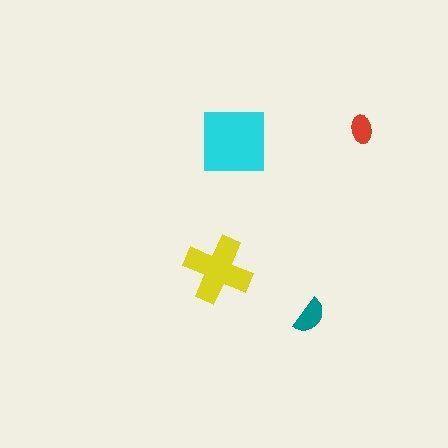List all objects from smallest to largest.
The red ellipse, the teal semicircle, the yellow cross, the cyan square.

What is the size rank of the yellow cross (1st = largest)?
2nd.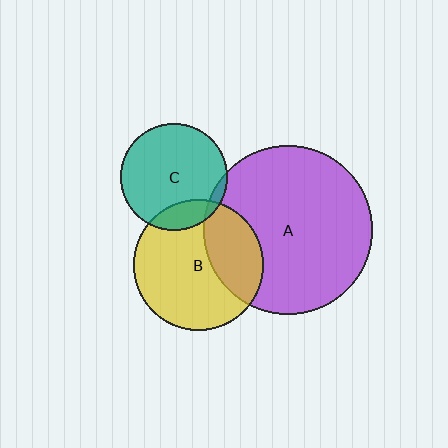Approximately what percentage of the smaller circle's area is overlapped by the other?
Approximately 15%.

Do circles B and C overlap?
Yes.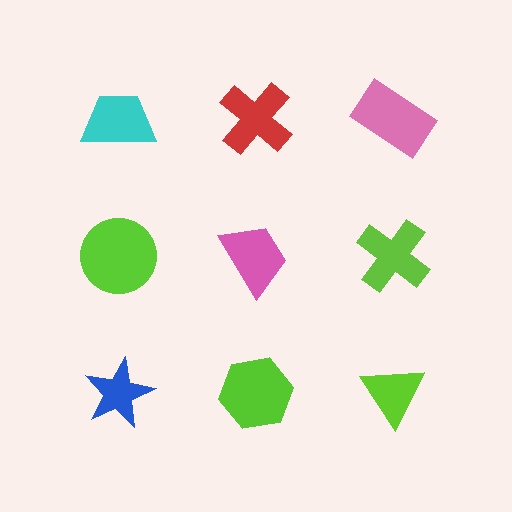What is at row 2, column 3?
A lime cross.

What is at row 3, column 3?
A lime triangle.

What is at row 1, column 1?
A cyan trapezoid.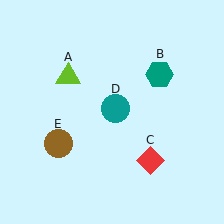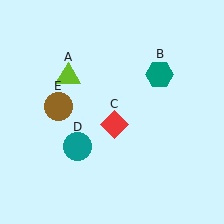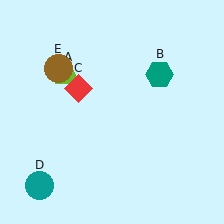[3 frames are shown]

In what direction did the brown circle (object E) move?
The brown circle (object E) moved up.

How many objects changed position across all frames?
3 objects changed position: red diamond (object C), teal circle (object D), brown circle (object E).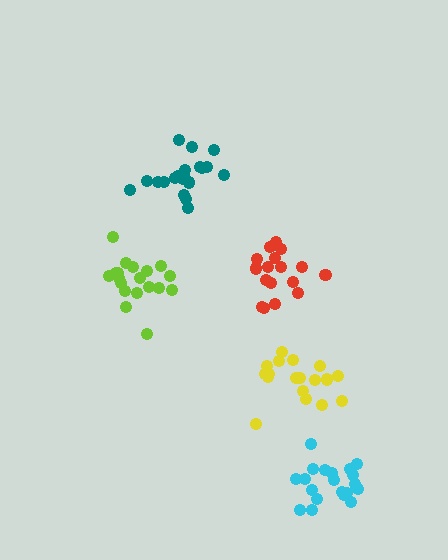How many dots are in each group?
Group 1: 19 dots, Group 2: 20 dots, Group 3: 18 dots, Group 4: 18 dots, Group 5: 20 dots (95 total).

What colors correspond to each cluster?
The clusters are colored: lime, teal, red, yellow, cyan.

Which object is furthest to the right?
The cyan cluster is rightmost.